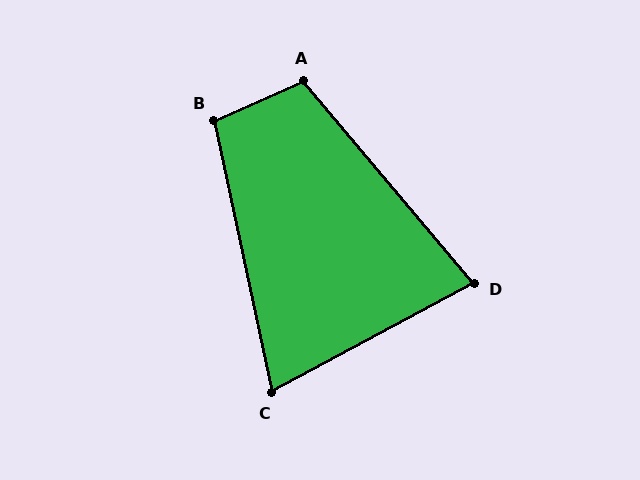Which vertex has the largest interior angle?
A, at approximately 106 degrees.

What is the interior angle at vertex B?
Approximately 102 degrees (obtuse).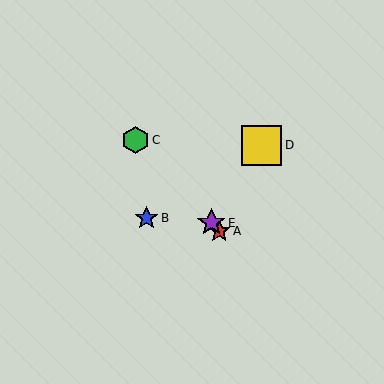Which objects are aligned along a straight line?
Objects A, C, E are aligned along a straight line.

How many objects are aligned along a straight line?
3 objects (A, C, E) are aligned along a straight line.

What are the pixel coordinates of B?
Object B is at (146, 218).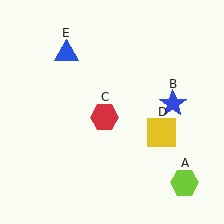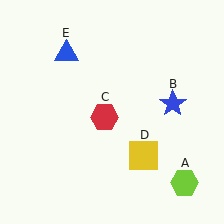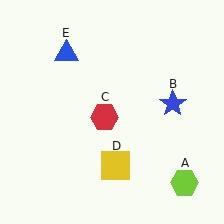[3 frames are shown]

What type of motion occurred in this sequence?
The yellow square (object D) rotated clockwise around the center of the scene.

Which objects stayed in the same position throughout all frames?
Lime hexagon (object A) and blue star (object B) and red hexagon (object C) and blue triangle (object E) remained stationary.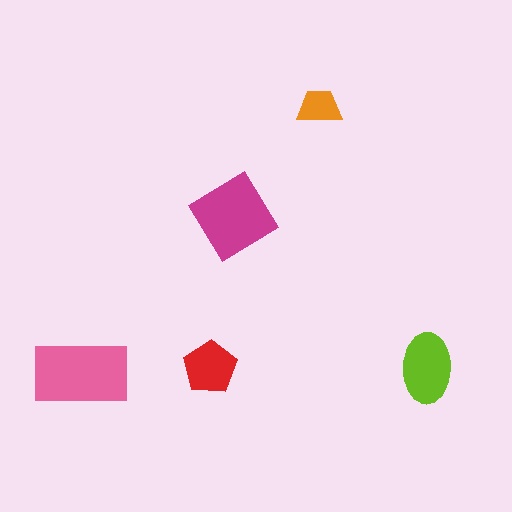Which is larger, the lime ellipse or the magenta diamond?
The magenta diamond.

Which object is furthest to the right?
The lime ellipse is rightmost.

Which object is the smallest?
The orange trapezoid.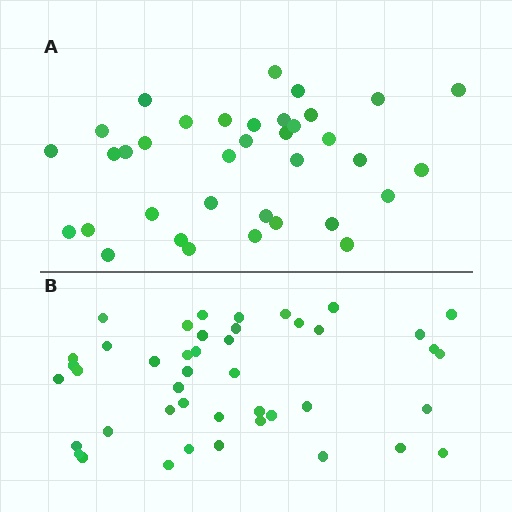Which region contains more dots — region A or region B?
Region B (the bottom region) has more dots.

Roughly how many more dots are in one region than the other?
Region B has roughly 8 or so more dots than region A.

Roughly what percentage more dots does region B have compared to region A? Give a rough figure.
About 20% more.